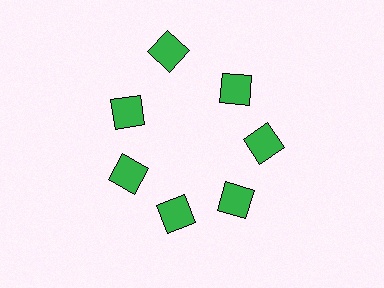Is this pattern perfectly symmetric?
No. The 7 green diamonds are arranged in a ring, but one element near the 12 o'clock position is pushed outward from the center, breaking the 7-fold rotational symmetry.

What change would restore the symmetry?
The symmetry would be restored by moving it inward, back onto the ring so that all 7 diamonds sit at equal angles and equal distance from the center.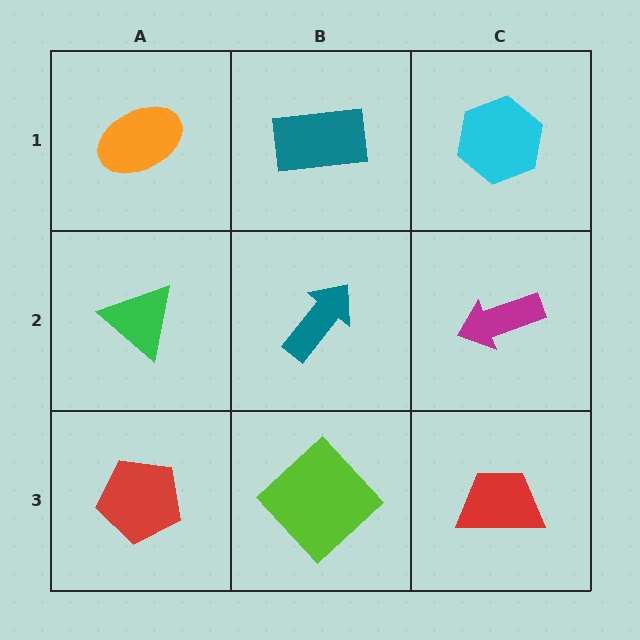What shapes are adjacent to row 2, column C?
A cyan hexagon (row 1, column C), a red trapezoid (row 3, column C), a teal arrow (row 2, column B).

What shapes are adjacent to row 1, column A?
A green triangle (row 2, column A), a teal rectangle (row 1, column B).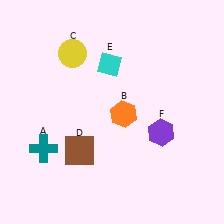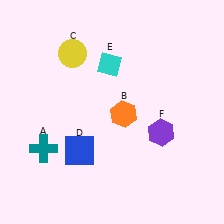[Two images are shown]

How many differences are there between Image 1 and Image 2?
There is 1 difference between the two images.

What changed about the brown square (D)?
In Image 1, D is brown. In Image 2, it changed to blue.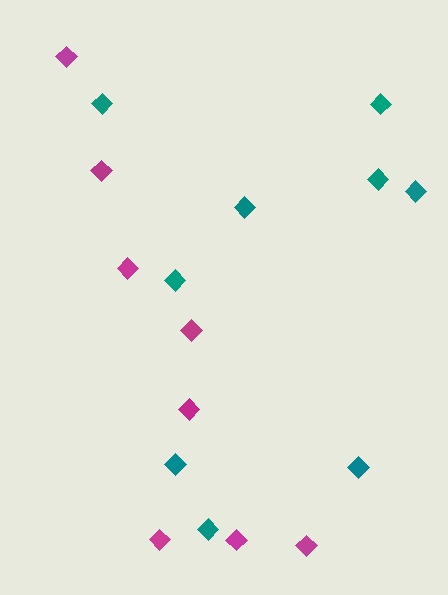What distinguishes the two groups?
There are 2 groups: one group of magenta diamonds (8) and one group of teal diamonds (9).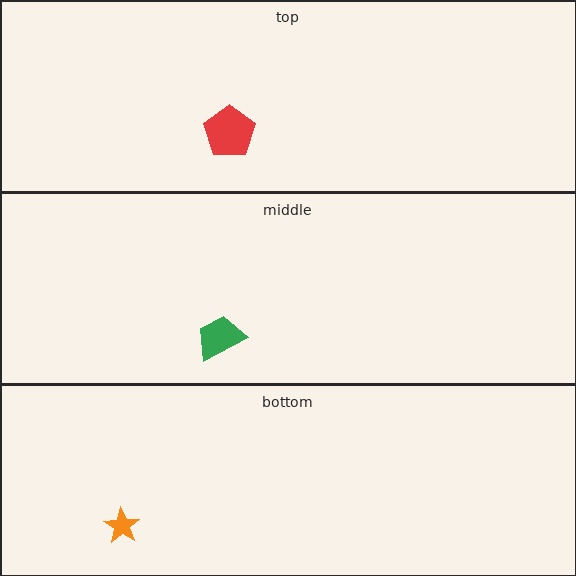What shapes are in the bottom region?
The orange star.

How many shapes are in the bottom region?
1.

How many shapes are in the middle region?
1.